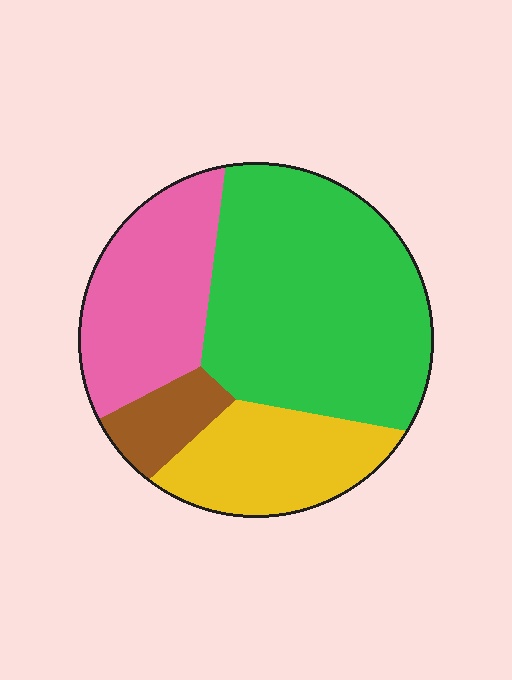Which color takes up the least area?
Brown, at roughly 10%.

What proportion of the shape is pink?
Pink covers 24% of the shape.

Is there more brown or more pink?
Pink.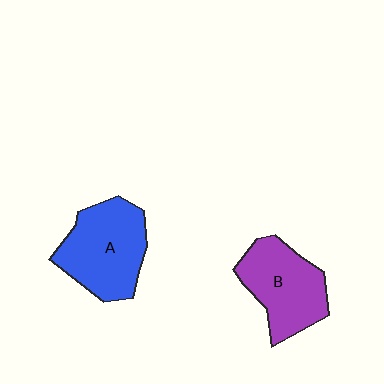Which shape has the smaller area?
Shape B (purple).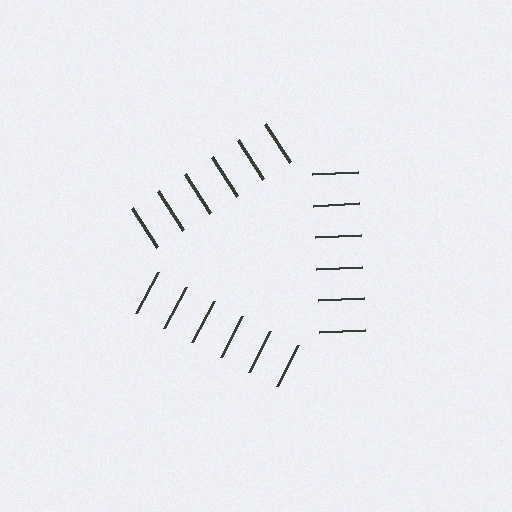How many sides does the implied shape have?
3 sides — the line-ends trace a triangle.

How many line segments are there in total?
18 — 6 along each of the 3 edges.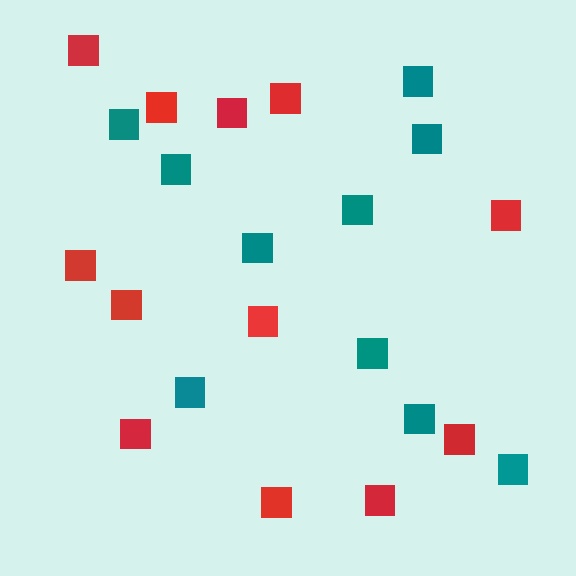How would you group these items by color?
There are 2 groups: one group of red squares (12) and one group of teal squares (10).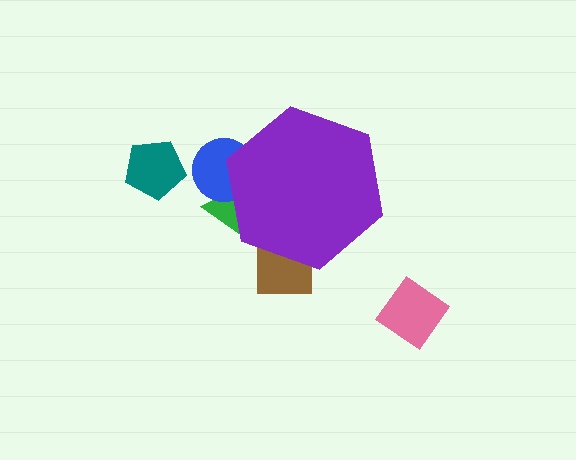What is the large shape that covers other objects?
A purple hexagon.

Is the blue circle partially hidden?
Yes, the blue circle is partially hidden behind the purple hexagon.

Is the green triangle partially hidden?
Yes, the green triangle is partially hidden behind the purple hexagon.